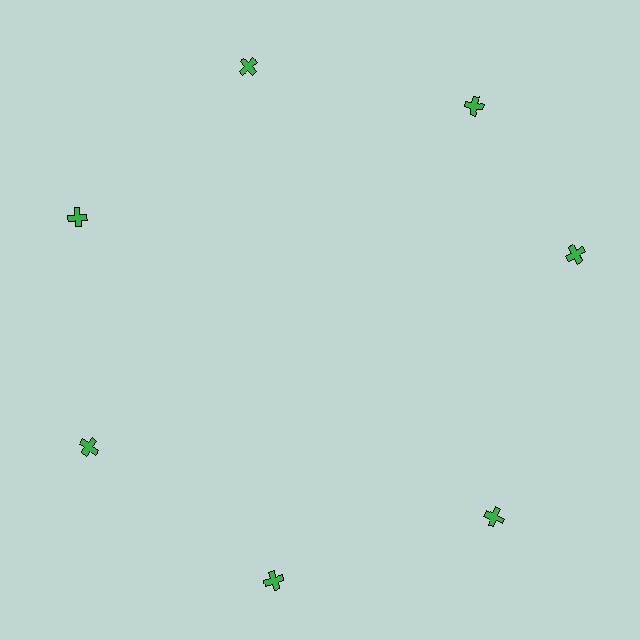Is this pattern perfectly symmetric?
No. The 7 green crosses are arranged in a ring, but one element near the 3 o'clock position is rotated out of alignment along the ring, breaking the 7-fold rotational symmetry.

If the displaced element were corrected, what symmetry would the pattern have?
It would have 7-fold rotational symmetry — the pattern would map onto itself every 51 degrees.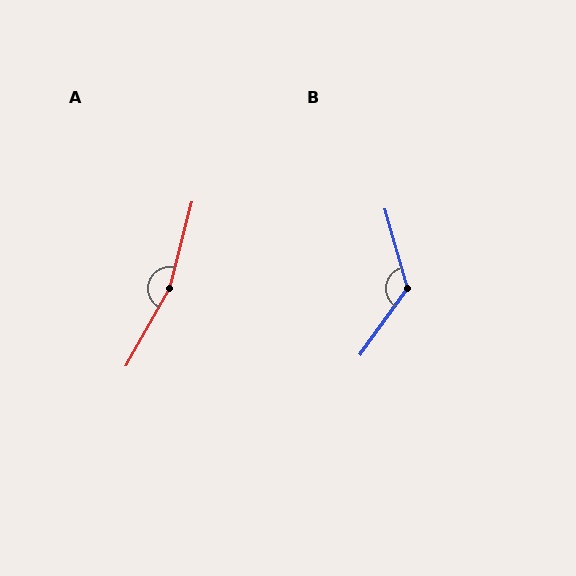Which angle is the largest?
A, at approximately 166 degrees.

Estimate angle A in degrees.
Approximately 166 degrees.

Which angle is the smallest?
B, at approximately 129 degrees.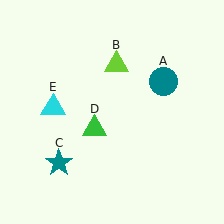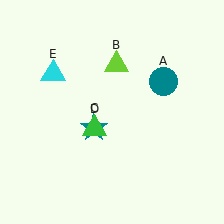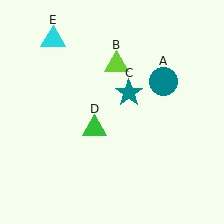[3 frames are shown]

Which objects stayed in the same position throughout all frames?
Teal circle (object A) and lime triangle (object B) and green triangle (object D) remained stationary.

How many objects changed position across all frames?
2 objects changed position: teal star (object C), cyan triangle (object E).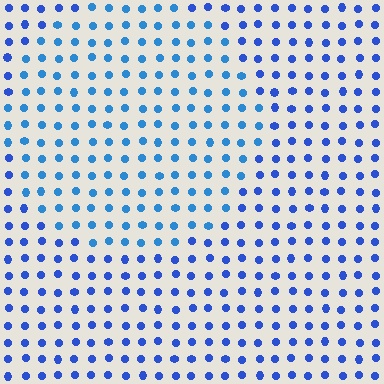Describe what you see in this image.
The image is filled with small blue elements in a uniform arrangement. A circle-shaped region is visible where the elements are tinted to a slightly different hue, forming a subtle color boundary.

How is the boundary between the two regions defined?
The boundary is defined purely by a slight shift in hue (about 21 degrees). Spacing, size, and orientation are identical on both sides.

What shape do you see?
I see a circle.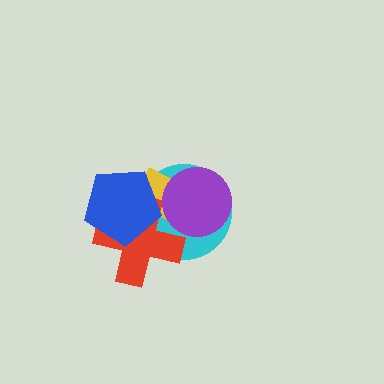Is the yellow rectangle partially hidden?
Yes, it is partially covered by another shape.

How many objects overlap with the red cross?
4 objects overlap with the red cross.